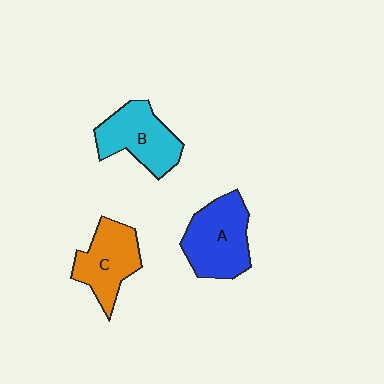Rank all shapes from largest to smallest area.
From largest to smallest: A (blue), B (cyan), C (orange).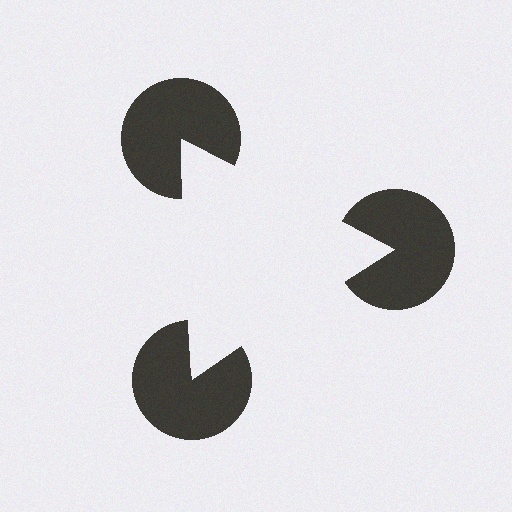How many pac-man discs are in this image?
There are 3 — one at each vertex of the illusory triangle.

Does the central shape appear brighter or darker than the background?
It typically appears slightly brighter than the background, even though no actual brightness change is drawn.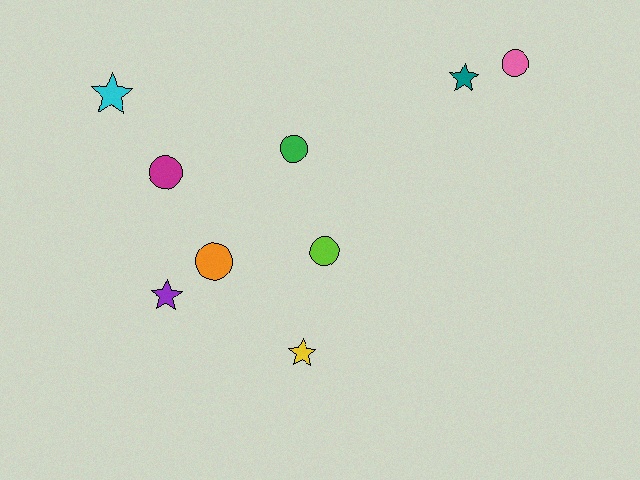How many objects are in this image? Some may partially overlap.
There are 9 objects.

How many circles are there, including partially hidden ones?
There are 5 circles.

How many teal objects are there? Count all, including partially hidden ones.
There is 1 teal object.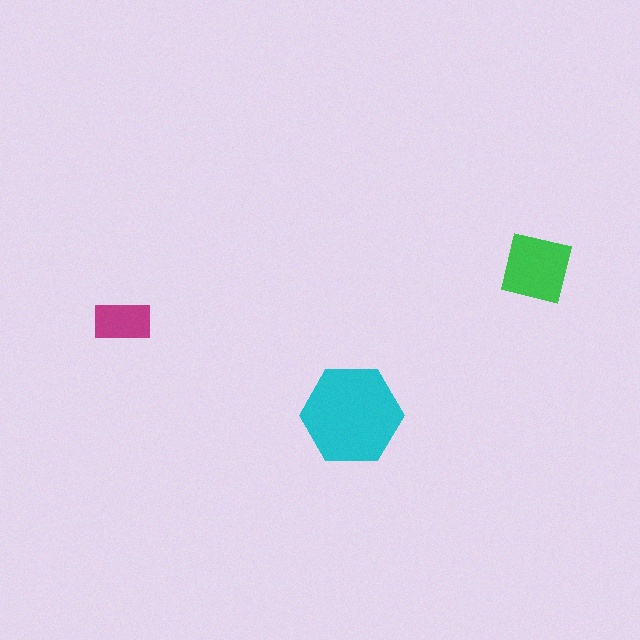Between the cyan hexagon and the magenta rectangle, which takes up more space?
The cyan hexagon.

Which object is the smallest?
The magenta rectangle.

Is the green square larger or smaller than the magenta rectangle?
Larger.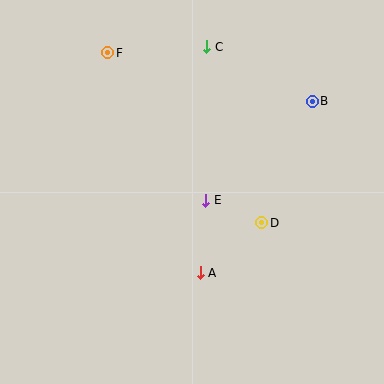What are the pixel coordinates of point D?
Point D is at (262, 223).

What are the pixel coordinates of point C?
Point C is at (207, 47).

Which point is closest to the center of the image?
Point E at (205, 200) is closest to the center.